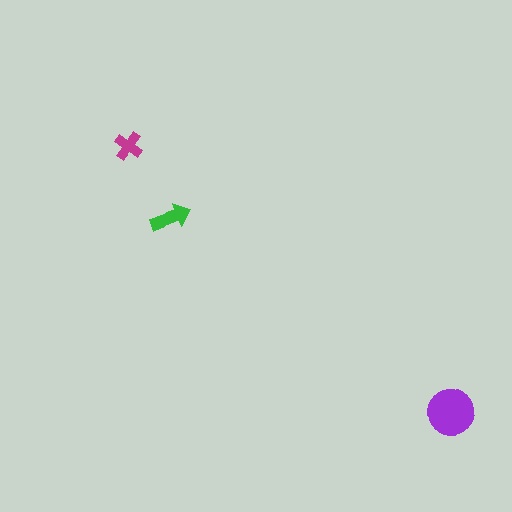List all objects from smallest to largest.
The magenta cross, the green arrow, the purple circle.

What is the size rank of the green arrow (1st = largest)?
2nd.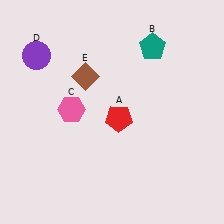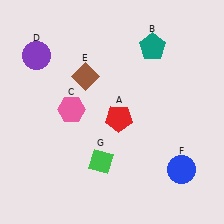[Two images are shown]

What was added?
A blue circle (F), a green diamond (G) were added in Image 2.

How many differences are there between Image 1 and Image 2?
There are 2 differences between the two images.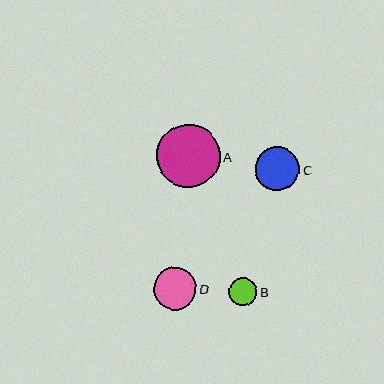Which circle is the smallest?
Circle B is the smallest with a size of approximately 28 pixels.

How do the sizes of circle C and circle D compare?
Circle C and circle D are approximately the same size.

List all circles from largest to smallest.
From largest to smallest: A, C, D, B.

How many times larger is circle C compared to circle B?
Circle C is approximately 1.6 times the size of circle B.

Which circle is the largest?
Circle A is the largest with a size of approximately 64 pixels.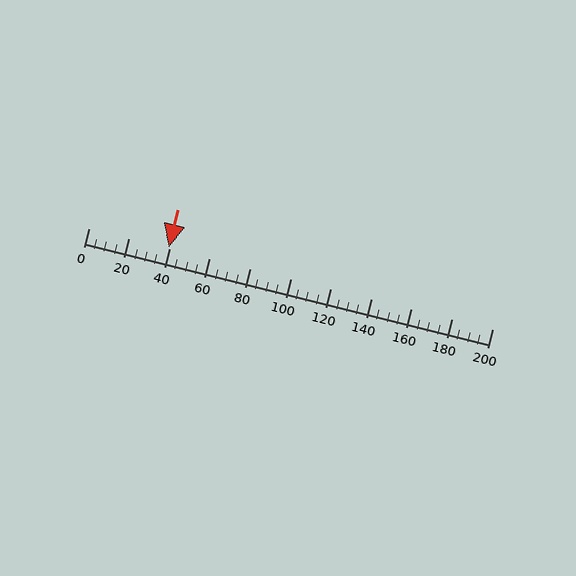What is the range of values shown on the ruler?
The ruler shows values from 0 to 200.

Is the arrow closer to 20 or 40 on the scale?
The arrow is closer to 40.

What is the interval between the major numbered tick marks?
The major tick marks are spaced 20 units apart.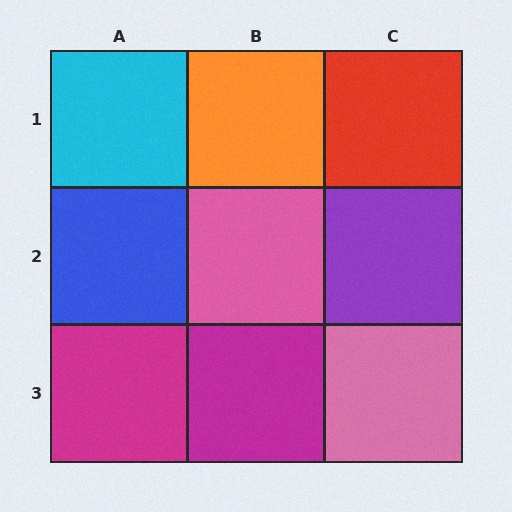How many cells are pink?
2 cells are pink.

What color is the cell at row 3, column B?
Magenta.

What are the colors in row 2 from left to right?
Blue, pink, purple.